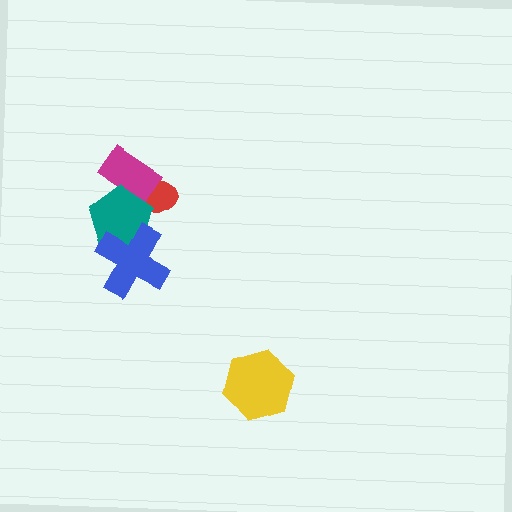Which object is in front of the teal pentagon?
The blue cross is in front of the teal pentagon.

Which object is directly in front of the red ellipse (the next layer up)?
The magenta rectangle is directly in front of the red ellipse.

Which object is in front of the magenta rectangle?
The teal pentagon is in front of the magenta rectangle.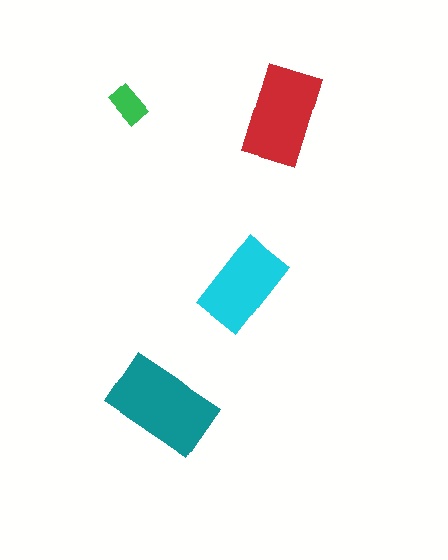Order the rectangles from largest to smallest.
the teal one, the red one, the cyan one, the green one.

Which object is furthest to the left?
The green rectangle is leftmost.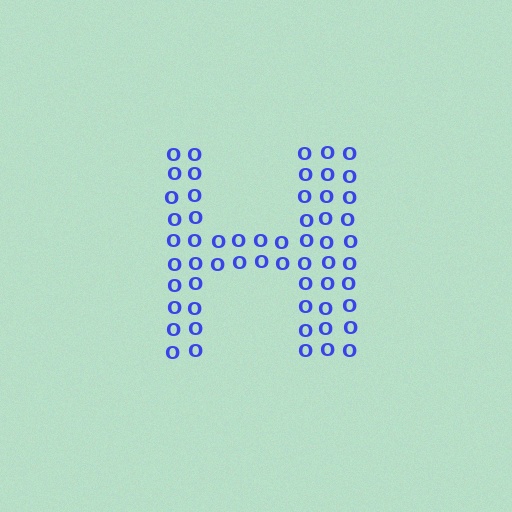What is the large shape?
The large shape is the letter H.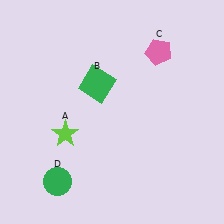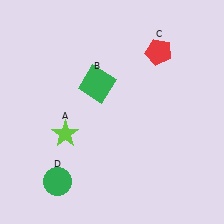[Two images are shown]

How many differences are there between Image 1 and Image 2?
There is 1 difference between the two images.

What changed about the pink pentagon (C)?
In Image 1, C is pink. In Image 2, it changed to red.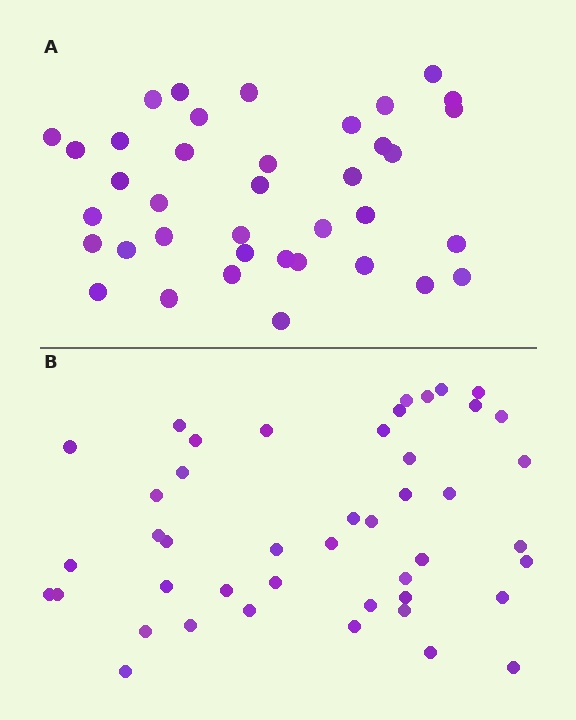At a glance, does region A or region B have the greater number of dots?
Region B (the bottom region) has more dots.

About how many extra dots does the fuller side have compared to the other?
Region B has roughly 8 or so more dots than region A.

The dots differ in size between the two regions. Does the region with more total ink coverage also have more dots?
No. Region A has more total ink coverage because its dots are larger, but region B actually contains more individual dots. Total area can be misleading — the number of items is what matters here.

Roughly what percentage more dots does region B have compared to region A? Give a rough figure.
About 20% more.